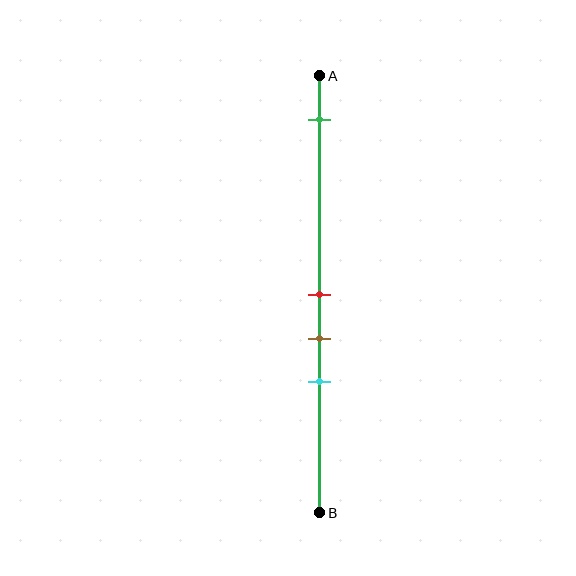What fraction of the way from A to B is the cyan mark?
The cyan mark is approximately 70% (0.7) of the way from A to B.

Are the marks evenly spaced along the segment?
No, the marks are not evenly spaced.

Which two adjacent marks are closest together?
The red and brown marks are the closest adjacent pair.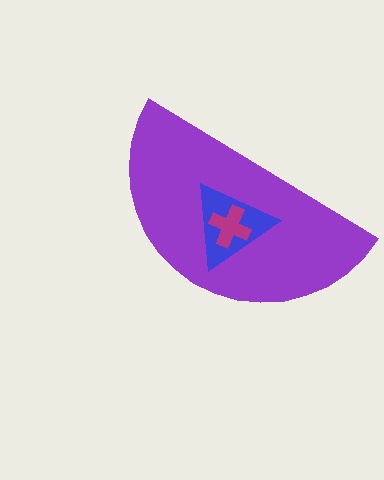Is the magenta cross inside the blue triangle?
Yes.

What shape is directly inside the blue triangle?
The magenta cross.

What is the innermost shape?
The magenta cross.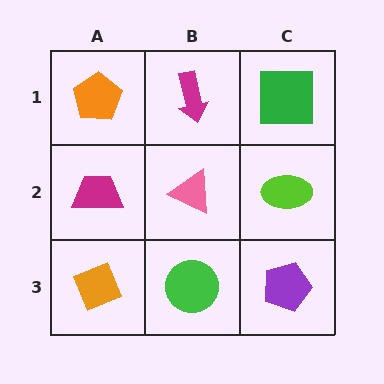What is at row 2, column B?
A pink triangle.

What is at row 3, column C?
A purple pentagon.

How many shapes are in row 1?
3 shapes.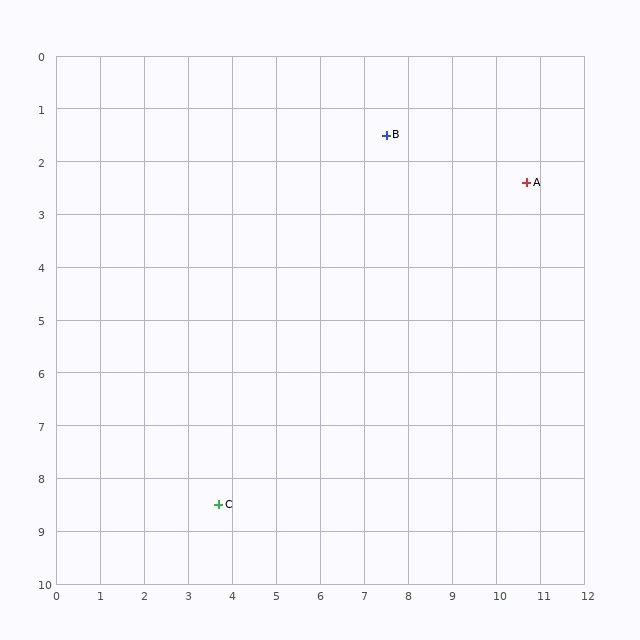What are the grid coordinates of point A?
Point A is at approximately (10.7, 2.4).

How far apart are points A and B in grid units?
Points A and B are about 3.3 grid units apart.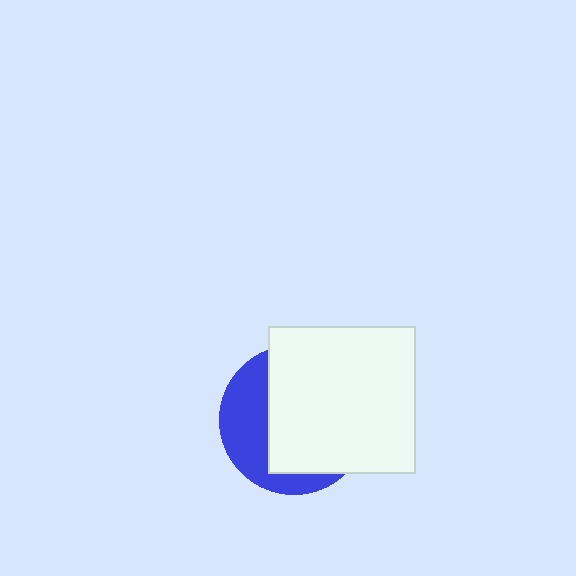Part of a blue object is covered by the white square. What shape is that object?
It is a circle.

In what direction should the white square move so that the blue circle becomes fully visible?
The white square should move right. That is the shortest direction to clear the overlap and leave the blue circle fully visible.